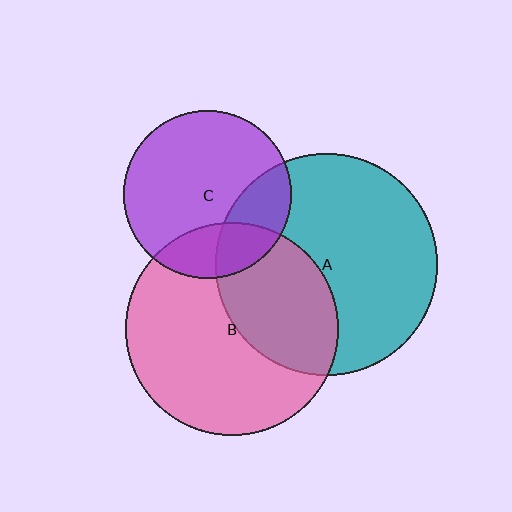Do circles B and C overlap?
Yes.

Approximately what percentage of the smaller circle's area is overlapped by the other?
Approximately 20%.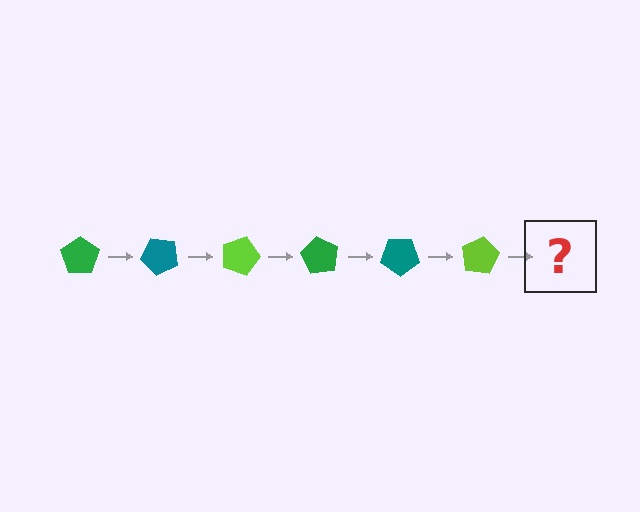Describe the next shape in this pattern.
It should be a green pentagon, rotated 270 degrees from the start.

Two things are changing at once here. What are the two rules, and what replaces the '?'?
The two rules are that it rotates 45 degrees each step and the color cycles through green, teal, and lime. The '?' should be a green pentagon, rotated 270 degrees from the start.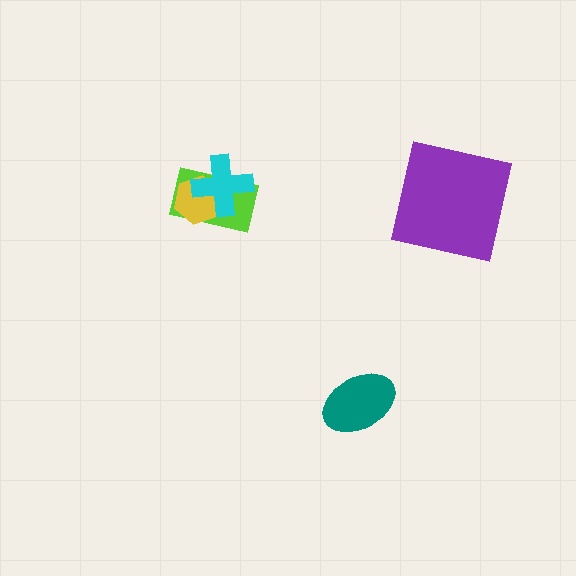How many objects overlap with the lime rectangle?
2 objects overlap with the lime rectangle.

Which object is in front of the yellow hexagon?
The cyan cross is in front of the yellow hexagon.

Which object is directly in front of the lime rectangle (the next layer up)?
The yellow hexagon is directly in front of the lime rectangle.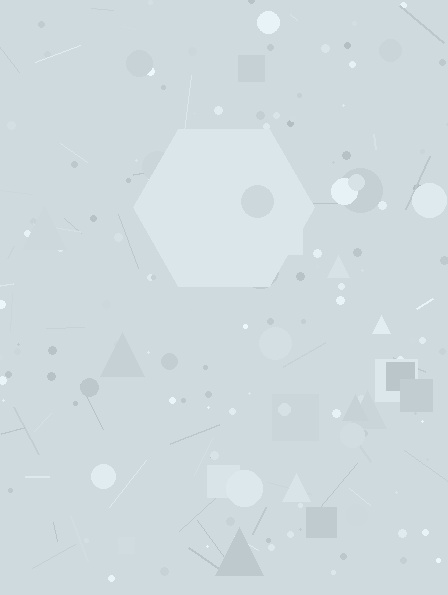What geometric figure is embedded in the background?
A hexagon is embedded in the background.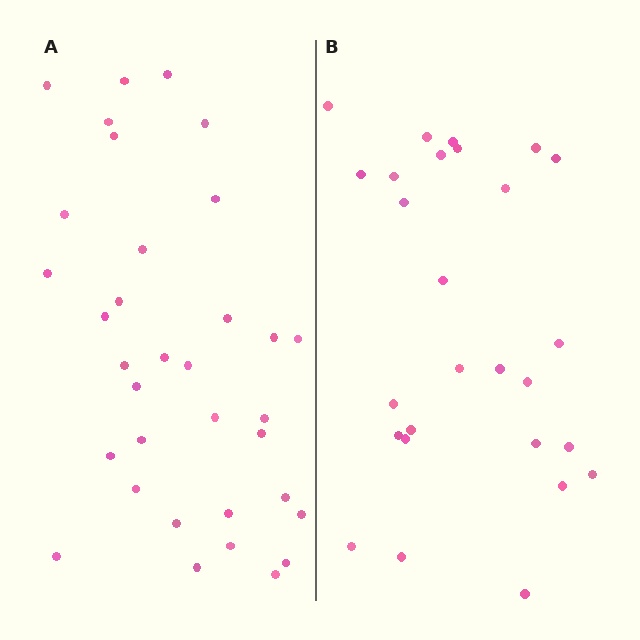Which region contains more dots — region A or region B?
Region A (the left region) has more dots.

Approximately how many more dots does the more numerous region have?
Region A has roughly 8 or so more dots than region B.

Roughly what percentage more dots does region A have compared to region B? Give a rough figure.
About 25% more.